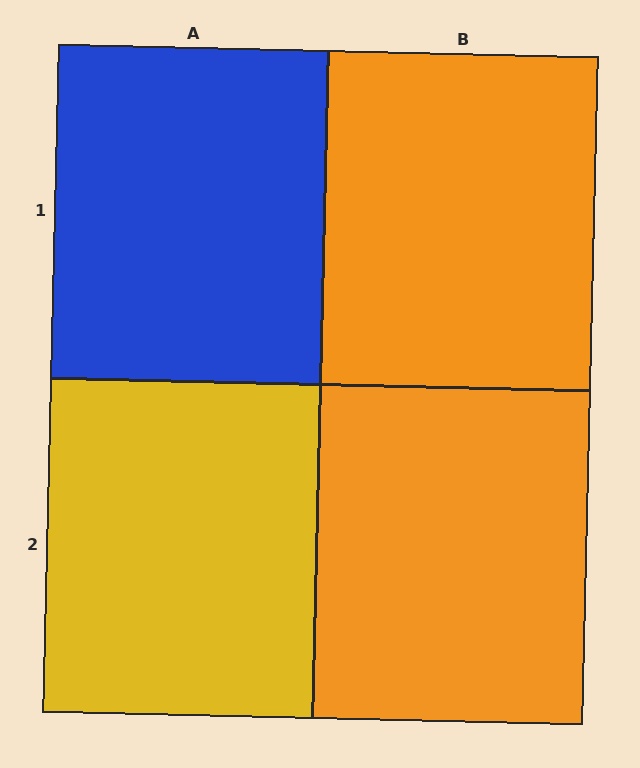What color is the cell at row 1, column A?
Blue.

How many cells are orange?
2 cells are orange.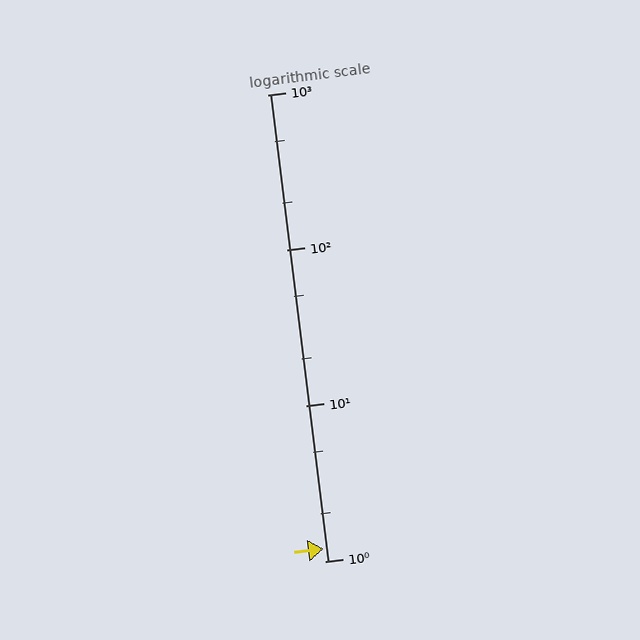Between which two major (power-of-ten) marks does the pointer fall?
The pointer is between 1 and 10.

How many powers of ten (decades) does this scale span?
The scale spans 3 decades, from 1 to 1000.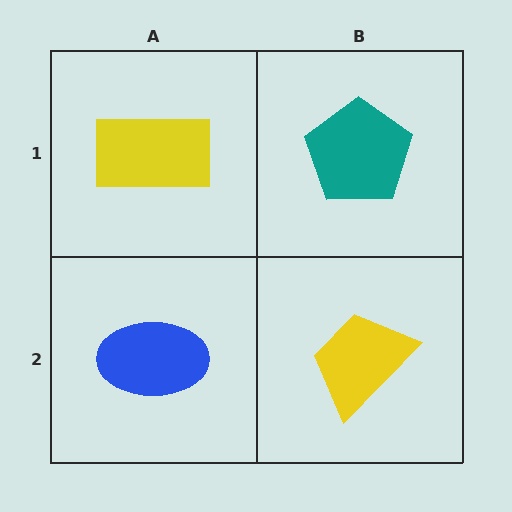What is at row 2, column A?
A blue ellipse.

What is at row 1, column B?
A teal pentagon.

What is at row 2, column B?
A yellow trapezoid.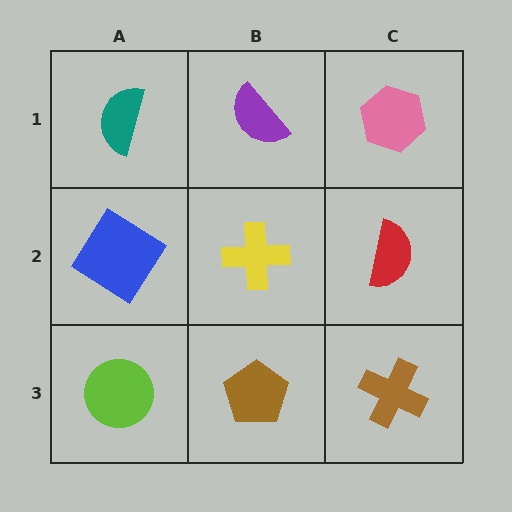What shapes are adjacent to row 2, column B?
A purple semicircle (row 1, column B), a brown pentagon (row 3, column B), a blue diamond (row 2, column A), a red semicircle (row 2, column C).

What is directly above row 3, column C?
A red semicircle.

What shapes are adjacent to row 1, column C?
A red semicircle (row 2, column C), a purple semicircle (row 1, column B).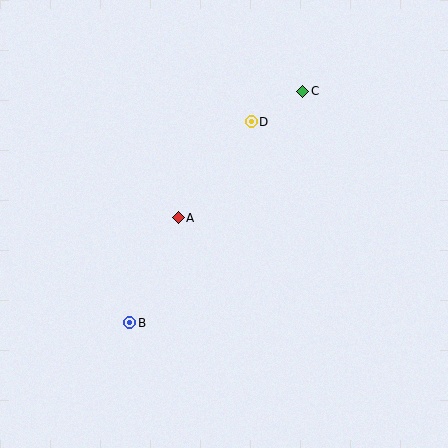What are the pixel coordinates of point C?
Point C is at (303, 91).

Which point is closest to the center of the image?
Point A at (178, 218) is closest to the center.